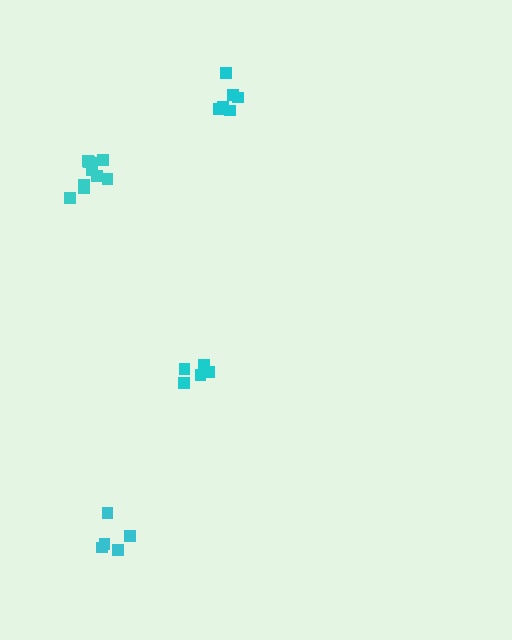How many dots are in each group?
Group 1: 5 dots, Group 2: 6 dots, Group 3: 5 dots, Group 4: 11 dots (27 total).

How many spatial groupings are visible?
There are 4 spatial groupings.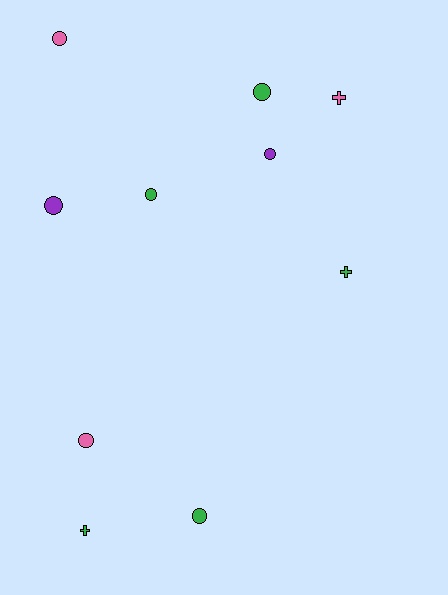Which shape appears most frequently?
Circle, with 7 objects.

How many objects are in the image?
There are 10 objects.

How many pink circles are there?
There are 2 pink circles.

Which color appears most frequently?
Green, with 5 objects.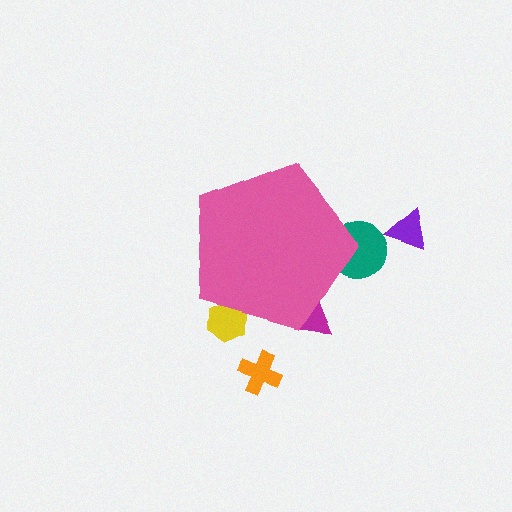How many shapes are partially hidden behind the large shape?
3 shapes are partially hidden.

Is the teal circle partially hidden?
Yes, the teal circle is partially hidden behind the pink pentagon.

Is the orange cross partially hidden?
No, the orange cross is fully visible.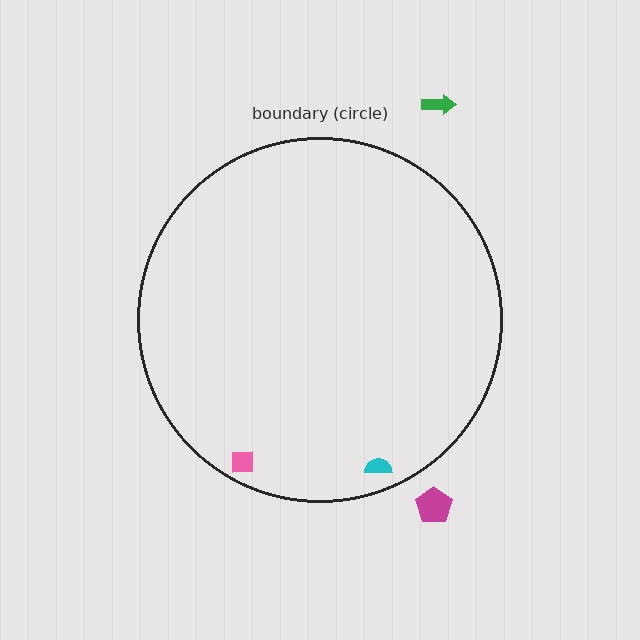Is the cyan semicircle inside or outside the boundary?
Inside.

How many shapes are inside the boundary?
2 inside, 2 outside.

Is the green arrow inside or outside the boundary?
Outside.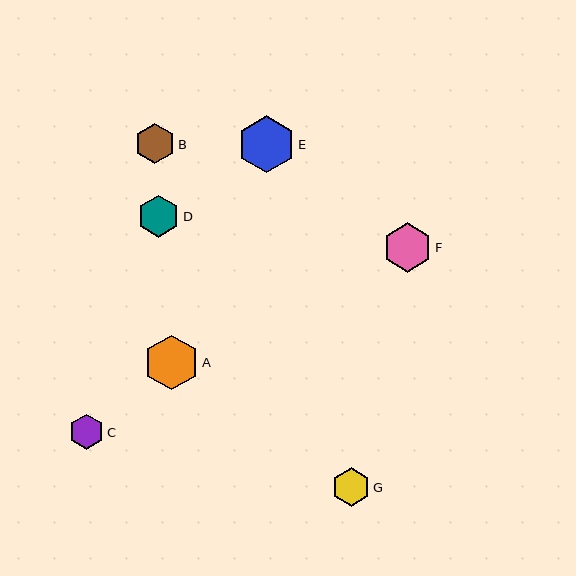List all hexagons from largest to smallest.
From largest to smallest: E, A, F, D, B, G, C.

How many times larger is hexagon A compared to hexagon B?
Hexagon A is approximately 1.4 times the size of hexagon B.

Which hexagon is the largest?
Hexagon E is the largest with a size of approximately 57 pixels.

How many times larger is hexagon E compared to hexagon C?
Hexagon E is approximately 1.6 times the size of hexagon C.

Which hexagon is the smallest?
Hexagon C is the smallest with a size of approximately 35 pixels.